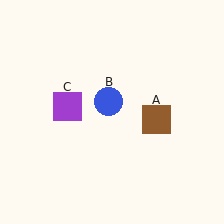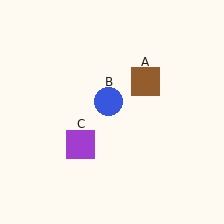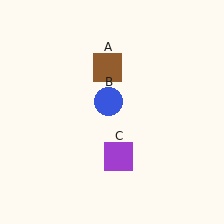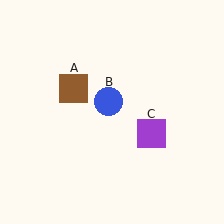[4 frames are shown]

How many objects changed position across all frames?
2 objects changed position: brown square (object A), purple square (object C).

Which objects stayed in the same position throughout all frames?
Blue circle (object B) remained stationary.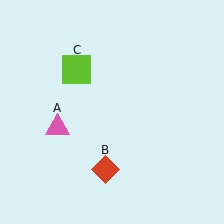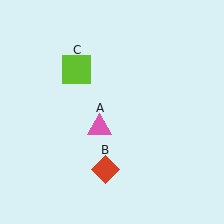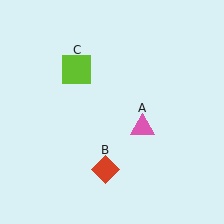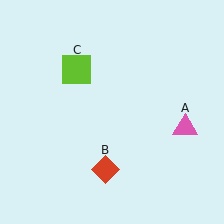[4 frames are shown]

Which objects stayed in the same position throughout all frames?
Red diamond (object B) and lime square (object C) remained stationary.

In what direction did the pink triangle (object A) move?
The pink triangle (object A) moved right.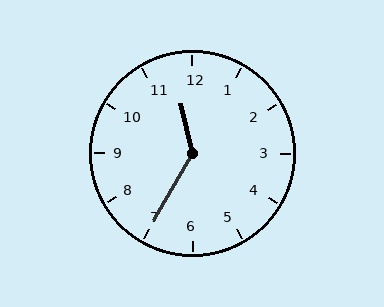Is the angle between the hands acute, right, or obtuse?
It is obtuse.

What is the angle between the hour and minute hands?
Approximately 138 degrees.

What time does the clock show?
11:35.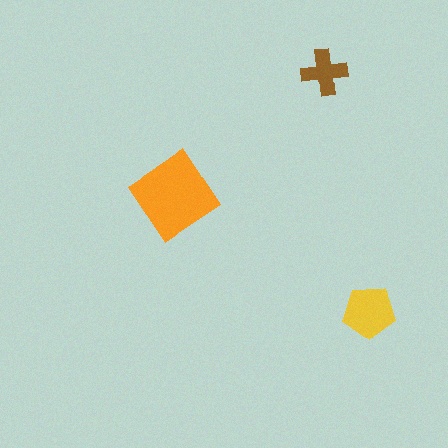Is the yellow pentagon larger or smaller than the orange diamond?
Smaller.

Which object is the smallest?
The brown cross.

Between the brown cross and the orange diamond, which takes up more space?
The orange diamond.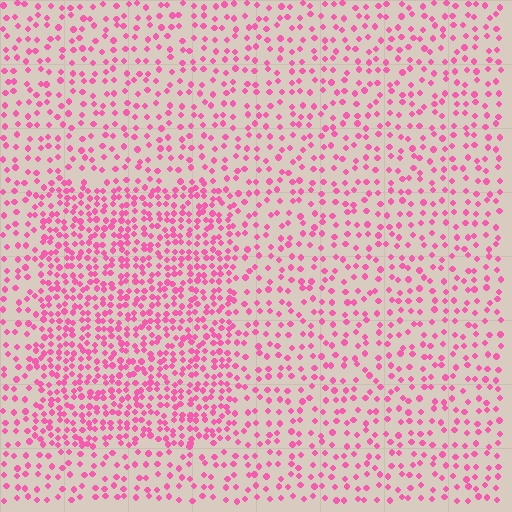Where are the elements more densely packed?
The elements are more densely packed inside the rectangle boundary.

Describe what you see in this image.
The image contains small pink elements arranged at two different densities. A rectangle-shaped region is visible where the elements are more densely packed than the surrounding area.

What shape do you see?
I see a rectangle.